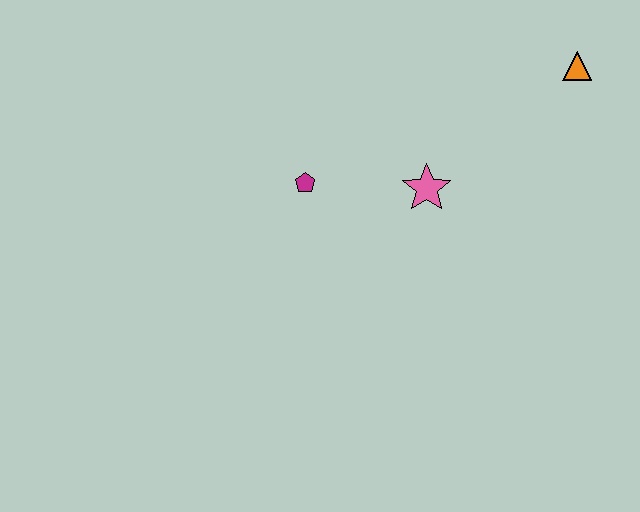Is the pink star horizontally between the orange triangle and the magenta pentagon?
Yes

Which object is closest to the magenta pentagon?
The pink star is closest to the magenta pentagon.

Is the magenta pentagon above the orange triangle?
No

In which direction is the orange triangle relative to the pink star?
The orange triangle is to the right of the pink star.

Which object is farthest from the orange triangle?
The magenta pentagon is farthest from the orange triangle.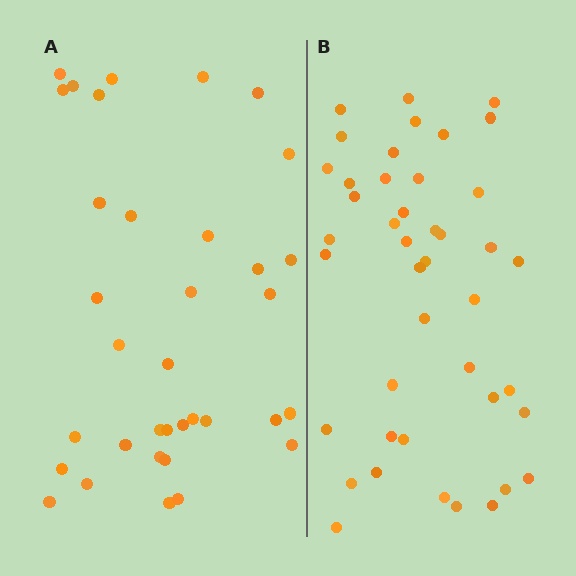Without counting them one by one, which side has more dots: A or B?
Region B (the right region) has more dots.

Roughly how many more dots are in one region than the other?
Region B has roughly 8 or so more dots than region A.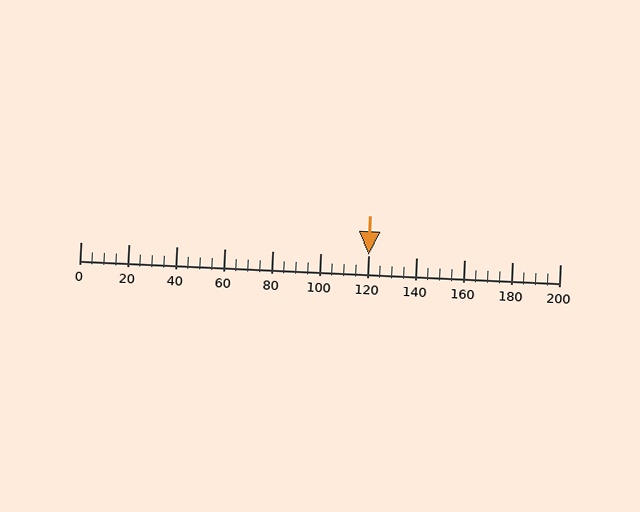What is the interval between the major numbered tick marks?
The major tick marks are spaced 20 units apart.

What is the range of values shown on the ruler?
The ruler shows values from 0 to 200.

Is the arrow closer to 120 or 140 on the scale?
The arrow is closer to 120.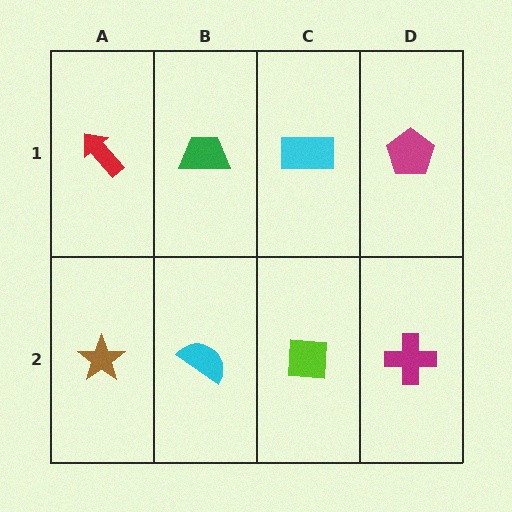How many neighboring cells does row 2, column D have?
2.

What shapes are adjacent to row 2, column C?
A cyan rectangle (row 1, column C), a cyan semicircle (row 2, column B), a magenta cross (row 2, column D).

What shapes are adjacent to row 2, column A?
A red arrow (row 1, column A), a cyan semicircle (row 2, column B).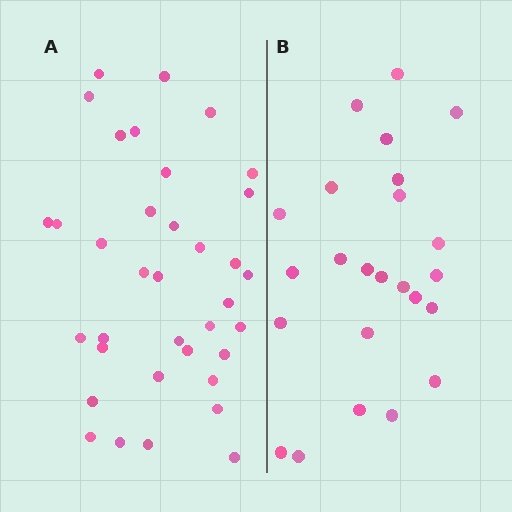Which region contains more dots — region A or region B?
Region A (the left region) has more dots.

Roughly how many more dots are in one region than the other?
Region A has roughly 12 or so more dots than region B.